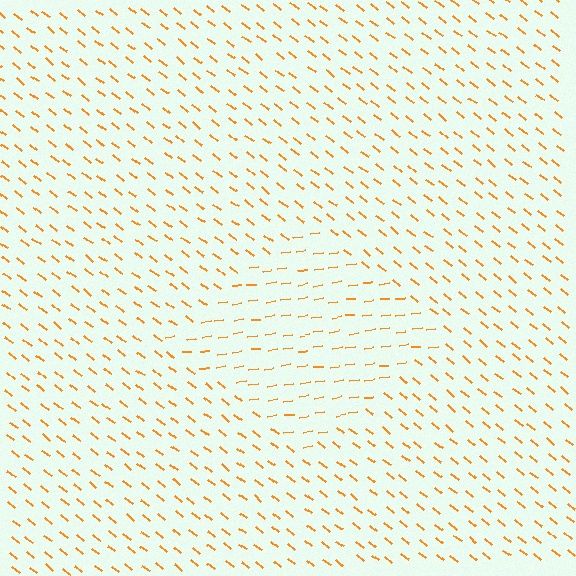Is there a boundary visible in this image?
Yes, there is a texture boundary formed by a change in line orientation.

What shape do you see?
I see a diamond.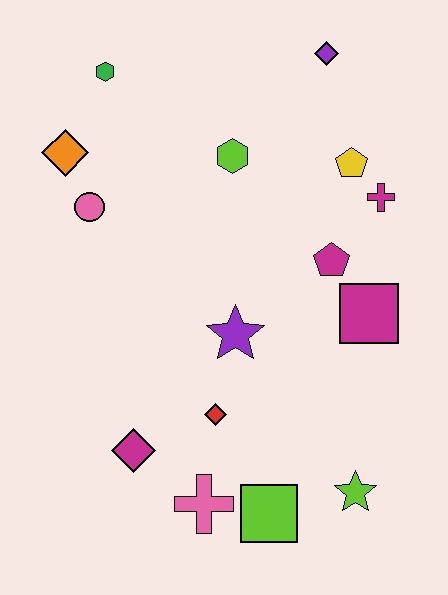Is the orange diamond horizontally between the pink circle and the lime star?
No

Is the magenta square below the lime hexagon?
Yes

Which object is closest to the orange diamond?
The pink circle is closest to the orange diamond.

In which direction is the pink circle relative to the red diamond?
The pink circle is above the red diamond.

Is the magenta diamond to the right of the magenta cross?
No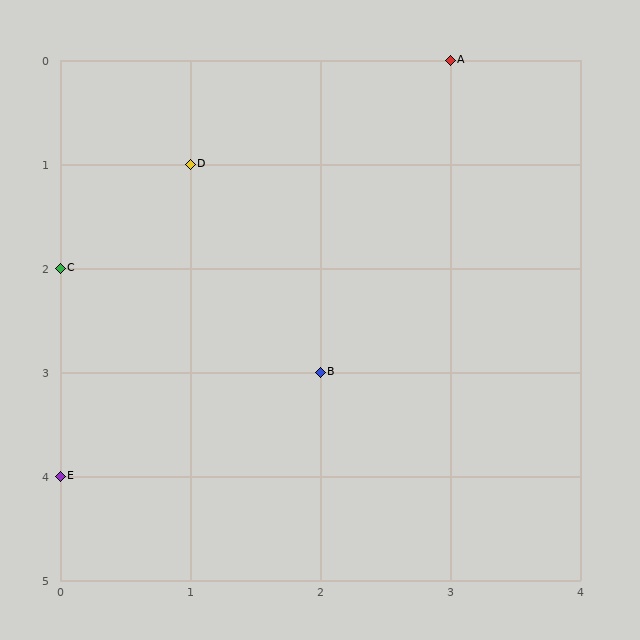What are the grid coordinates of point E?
Point E is at grid coordinates (0, 4).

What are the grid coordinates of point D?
Point D is at grid coordinates (1, 1).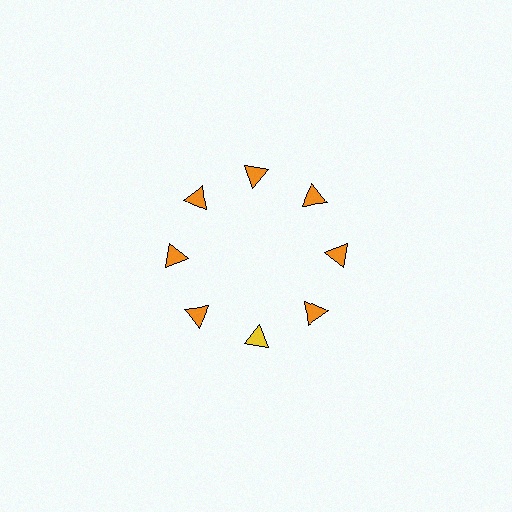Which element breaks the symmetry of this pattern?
The yellow triangle at roughly the 6 o'clock position breaks the symmetry. All other shapes are orange triangles.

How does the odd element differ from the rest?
It has a different color: yellow instead of orange.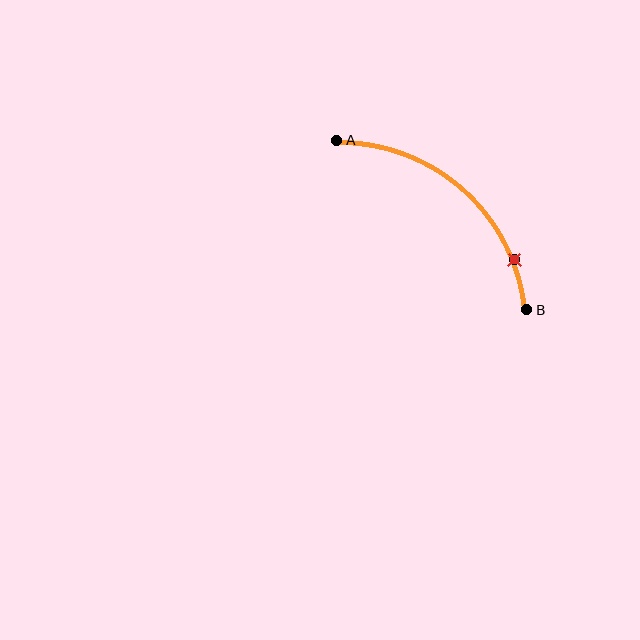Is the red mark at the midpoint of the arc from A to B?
No. The red mark lies on the arc but is closer to endpoint B. The arc midpoint would be at the point on the curve equidistant along the arc from both A and B.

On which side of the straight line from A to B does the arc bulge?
The arc bulges above and to the right of the straight line connecting A and B.